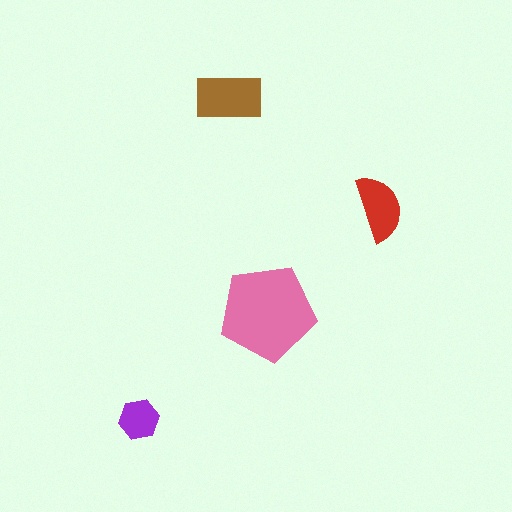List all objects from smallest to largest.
The purple hexagon, the red semicircle, the brown rectangle, the pink pentagon.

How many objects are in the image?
There are 4 objects in the image.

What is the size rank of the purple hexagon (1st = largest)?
4th.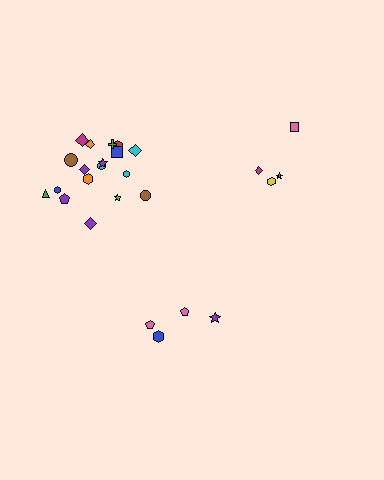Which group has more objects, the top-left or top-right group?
The top-left group.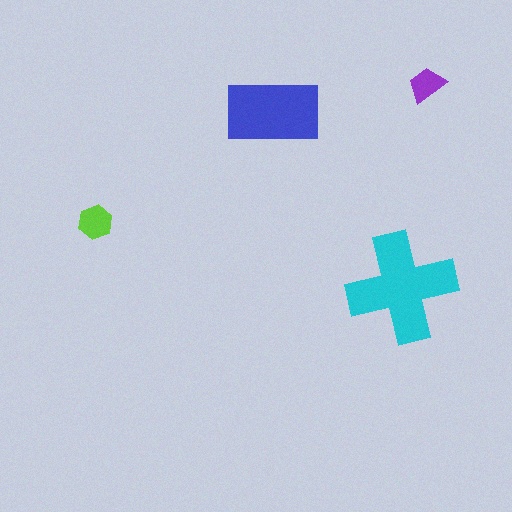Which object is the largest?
The cyan cross.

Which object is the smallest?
The purple trapezoid.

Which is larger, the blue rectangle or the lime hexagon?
The blue rectangle.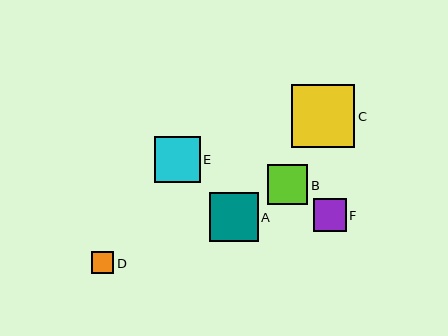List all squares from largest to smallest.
From largest to smallest: C, A, E, B, F, D.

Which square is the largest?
Square C is the largest with a size of approximately 63 pixels.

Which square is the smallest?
Square D is the smallest with a size of approximately 22 pixels.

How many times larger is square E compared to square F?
Square E is approximately 1.4 times the size of square F.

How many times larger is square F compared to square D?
Square F is approximately 1.5 times the size of square D.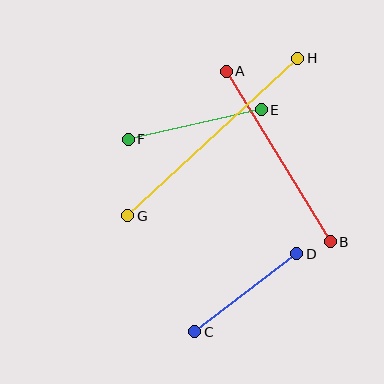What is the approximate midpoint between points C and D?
The midpoint is at approximately (246, 293) pixels.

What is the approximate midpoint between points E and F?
The midpoint is at approximately (195, 124) pixels.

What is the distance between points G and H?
The distance is approximately 232 pixels.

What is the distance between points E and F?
The distance is approximately 136 pixels.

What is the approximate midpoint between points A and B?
The midpoint is at approximately (278, 157) pixels.